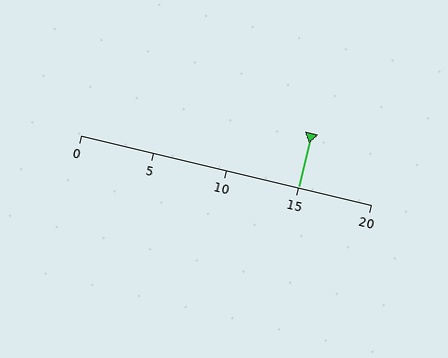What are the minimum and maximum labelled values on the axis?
The axis runs from 0 to 20.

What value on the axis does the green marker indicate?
The marker indicates approximately 15.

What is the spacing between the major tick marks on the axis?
The major ticks are spaced 5 apart.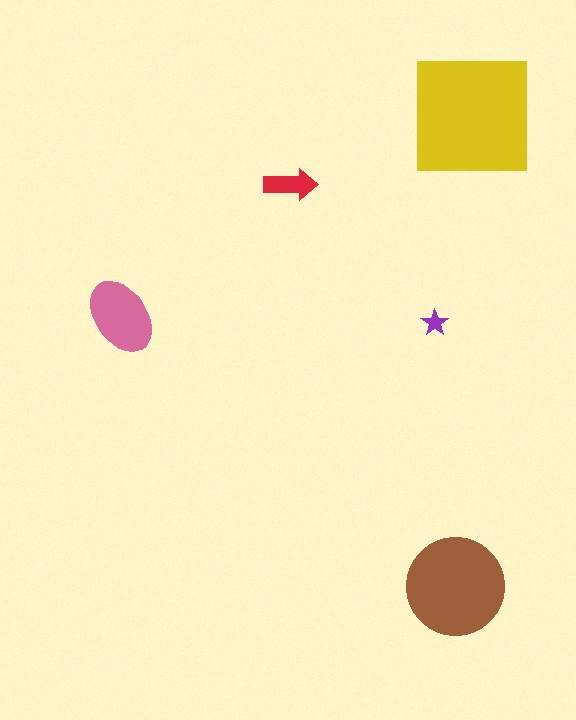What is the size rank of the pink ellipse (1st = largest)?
3rd.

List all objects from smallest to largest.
The purple star, the red arrow, the pink ellipse, the brown circle, the yellow square.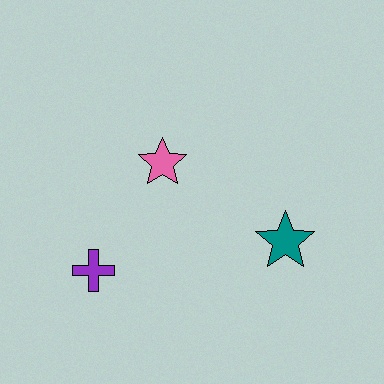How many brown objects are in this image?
There are no brown objects.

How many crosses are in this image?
There is 1 cross.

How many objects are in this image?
There are 3 objects.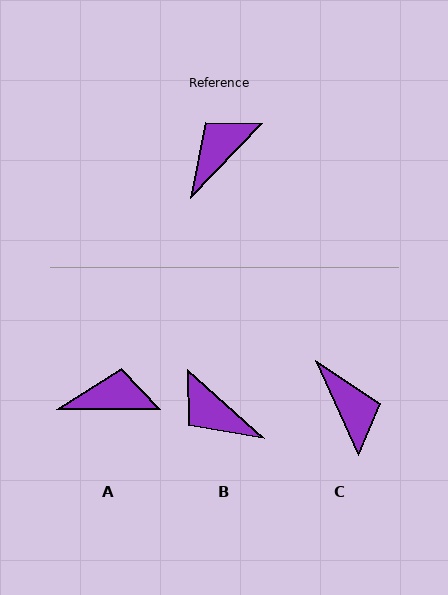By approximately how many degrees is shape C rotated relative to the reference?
Approximately 112 degrees clockwise.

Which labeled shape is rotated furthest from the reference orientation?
C, about 112 degrees away.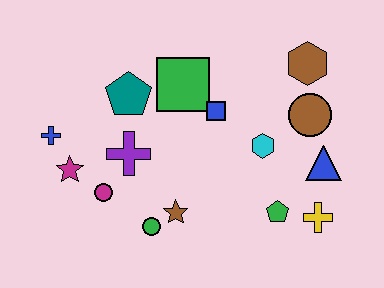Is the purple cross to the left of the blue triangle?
Yes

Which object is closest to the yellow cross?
The green pentagon is closest to the yellow cross.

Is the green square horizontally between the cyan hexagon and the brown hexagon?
No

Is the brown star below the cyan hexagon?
Yes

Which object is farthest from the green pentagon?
The blue cross is farthest from the green pentagon.